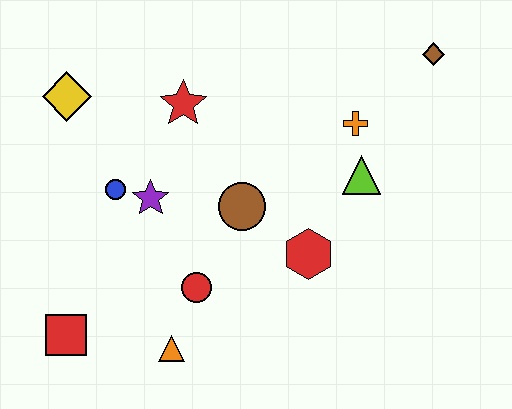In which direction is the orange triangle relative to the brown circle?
The orange triangle is below the brown circle.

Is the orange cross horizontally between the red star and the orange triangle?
No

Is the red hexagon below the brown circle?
Yes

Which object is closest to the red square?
The orange triangle is closest to the red square.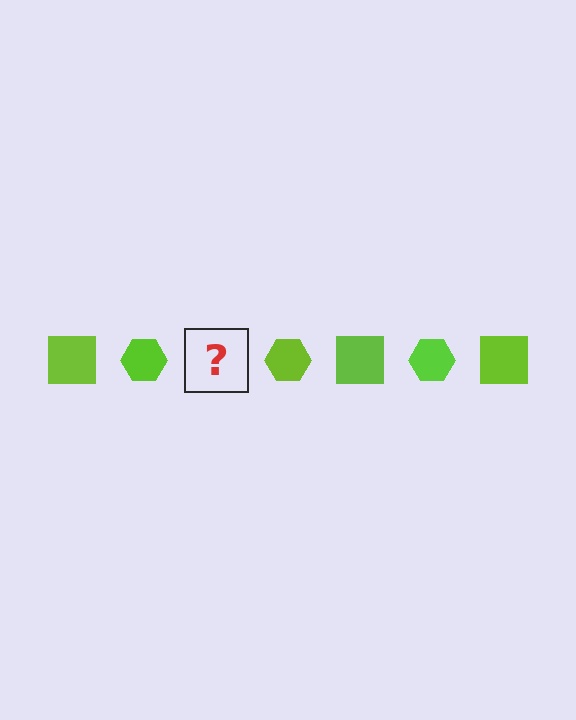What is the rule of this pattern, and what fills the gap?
The rule is that the pattern cycles through square, hexagon shapes in lime. The gap should be filled with a lime square.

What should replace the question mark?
The question mark should be replaced with a lime square.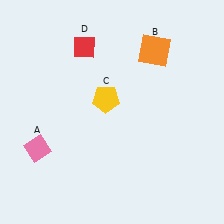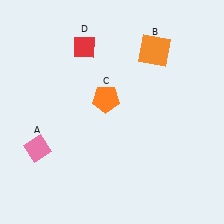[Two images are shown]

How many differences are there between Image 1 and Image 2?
There is 1 difference between the two images.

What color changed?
The pentagon (C) changed from yellow in Image 1 to orange in Image 2.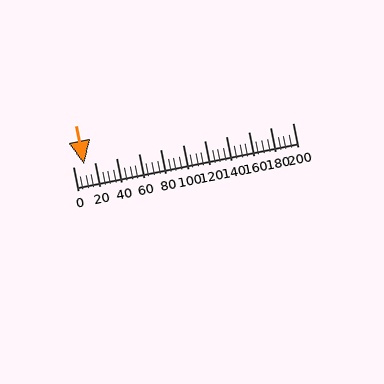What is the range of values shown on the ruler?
The ruler shows values from 0 to 200.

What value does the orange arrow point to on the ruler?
The orange arrow points to approximately 10.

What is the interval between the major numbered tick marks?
The major tick marks are spaced 20 units apart.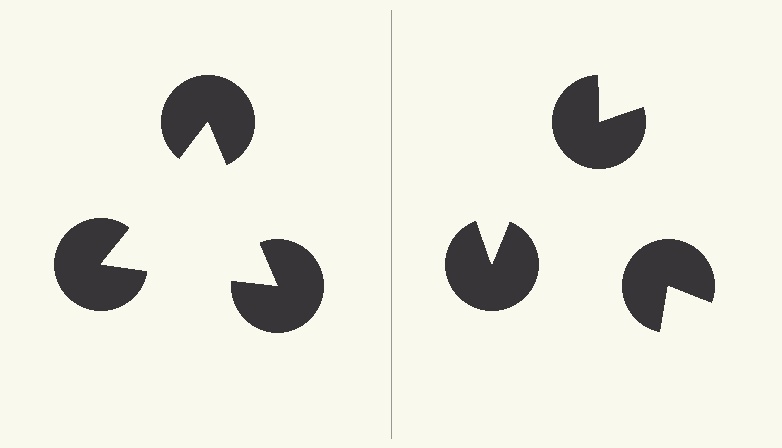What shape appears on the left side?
An illusory triangle.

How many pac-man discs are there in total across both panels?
6 — 3 on each side.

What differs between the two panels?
The pac-man discs are positioned identically on both sides; only the wedge orientations differ. On the left they align to a triangle; on the right they are misaligned.